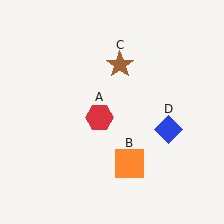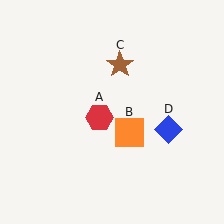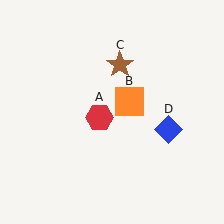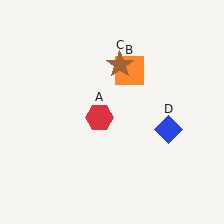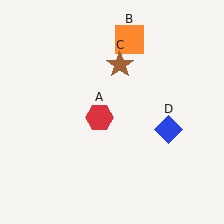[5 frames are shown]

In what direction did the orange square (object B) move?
The orange square (object B) moved up.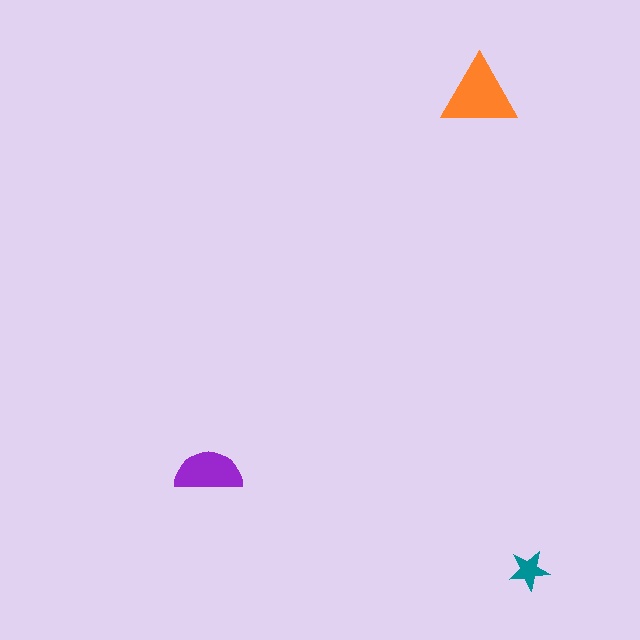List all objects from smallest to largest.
The teal star, the purple semicircle, the orange triangle.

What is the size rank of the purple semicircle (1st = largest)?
2nd.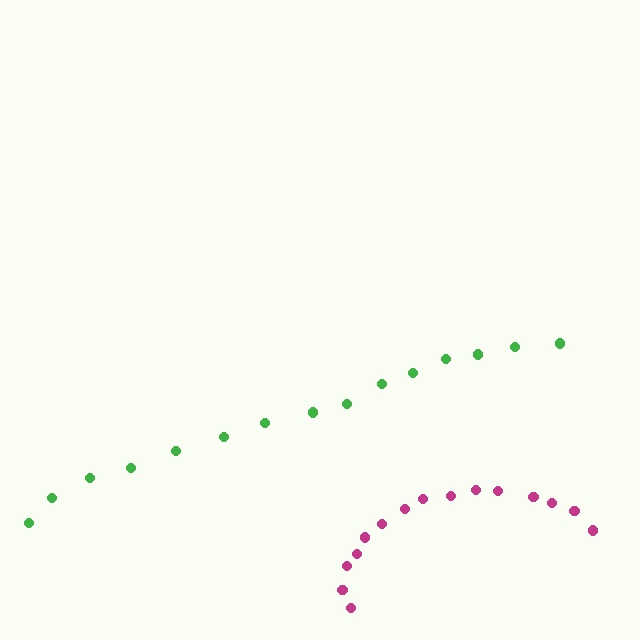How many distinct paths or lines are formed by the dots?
There are 2 distinct paths.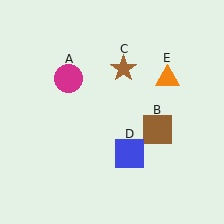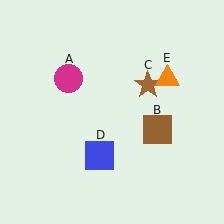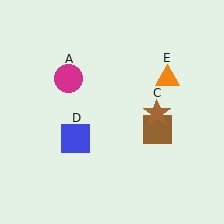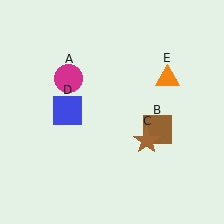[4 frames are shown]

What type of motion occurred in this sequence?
The brown star (object C), blue square (object D) rotated clockwise around the center of the scene.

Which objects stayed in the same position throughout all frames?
Magenta circle (object A) and brown square (object B) and orange triangle (object E) remained stationary.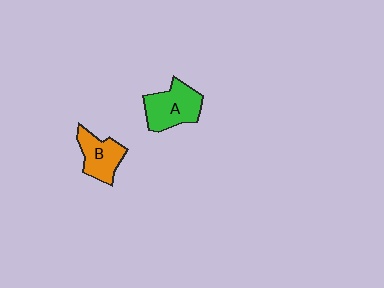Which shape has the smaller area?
Shape B (orange).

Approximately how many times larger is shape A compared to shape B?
Approximately 1.3 times.